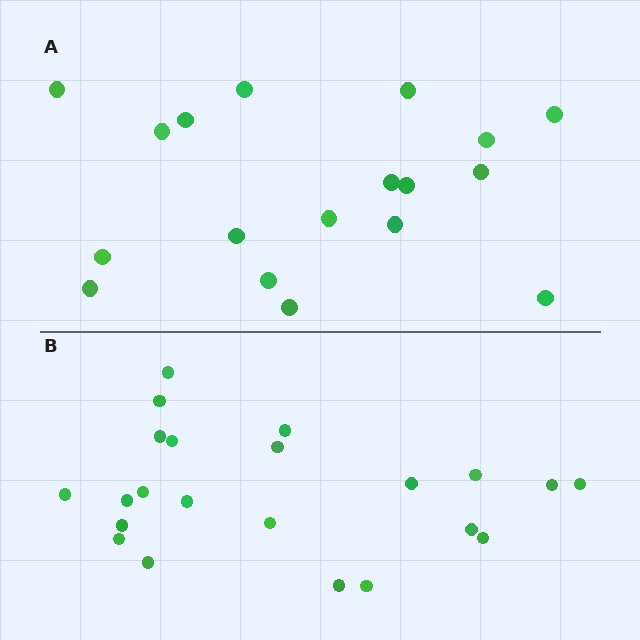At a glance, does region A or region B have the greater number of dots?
Region B (the bottom region) has more dots.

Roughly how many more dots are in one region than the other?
Region B has about 4 more dots than region A.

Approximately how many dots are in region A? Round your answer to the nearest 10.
About 20 dots. (The exact count is 18, which rounds to 20.)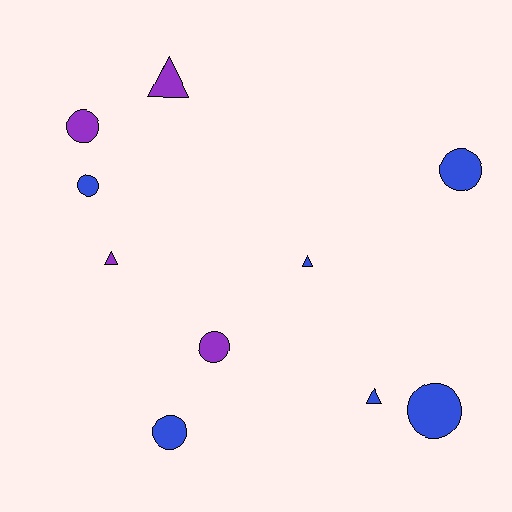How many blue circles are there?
There are 4 blue circles.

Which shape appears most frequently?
Circle, with 6 objects.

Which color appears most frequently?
Blue, with 6 objects.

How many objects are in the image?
There are 10 objects.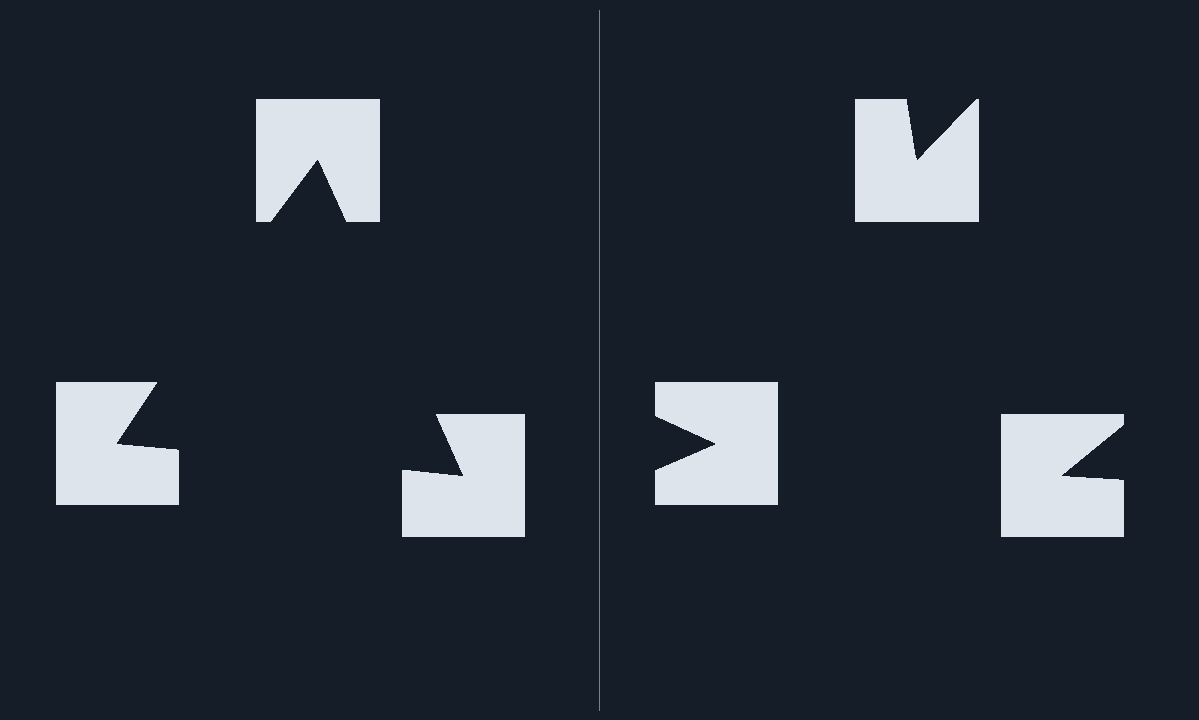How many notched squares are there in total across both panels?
6 — 3 on each side.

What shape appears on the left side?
An illusory triangle.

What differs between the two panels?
The notched squares are positioned identically on both sides; only the wedge orientations differ. On the left they align to a triangle; on the right they are misaligned.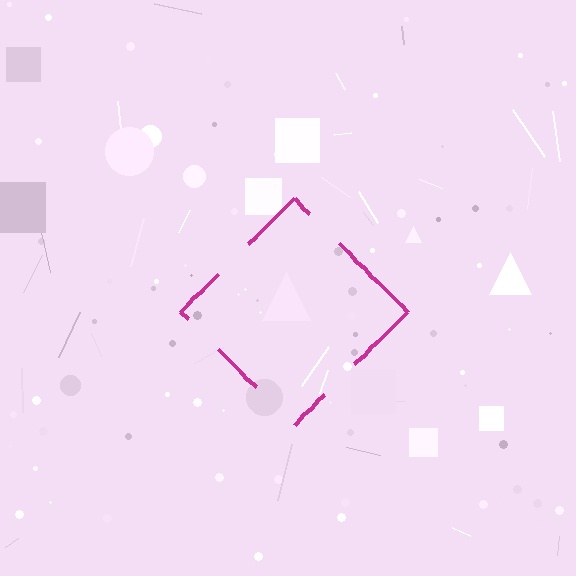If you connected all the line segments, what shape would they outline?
They would outline a diamond.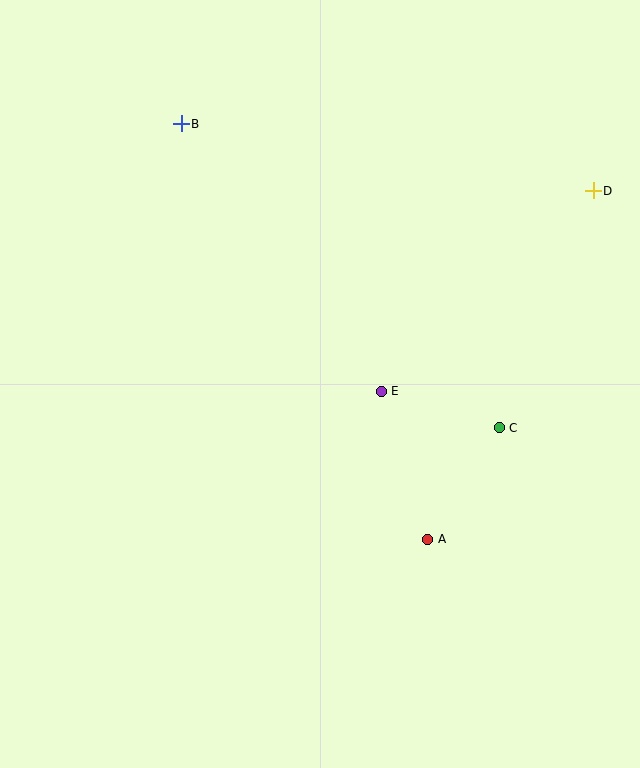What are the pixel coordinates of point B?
Point B is at (181, 124).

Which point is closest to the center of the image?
Point E at (381, 391) is closest to the center.